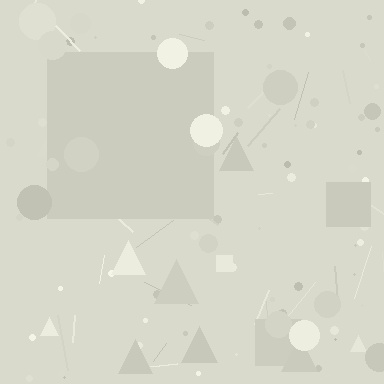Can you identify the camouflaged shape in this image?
The camouflaged shape is a square.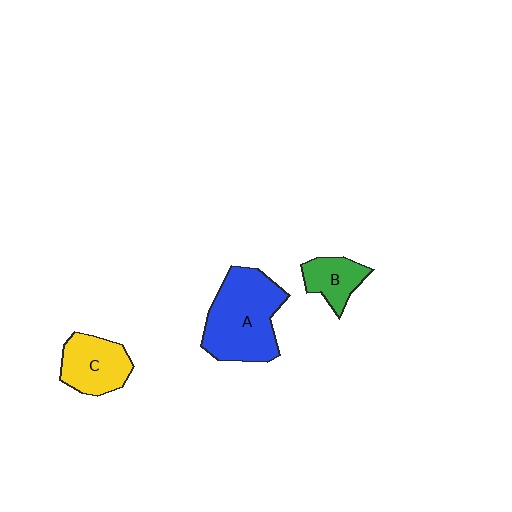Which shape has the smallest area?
Shape B (green).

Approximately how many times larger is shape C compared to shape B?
Approximately 1.4 times.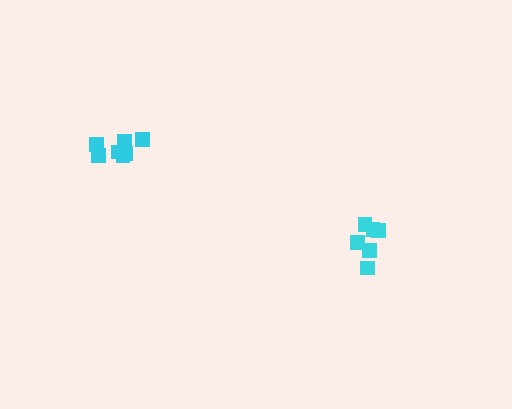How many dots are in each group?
Group 1: 7 dots, Group 2: 6 dots (13 total).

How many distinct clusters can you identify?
There are 2 distinct clusters.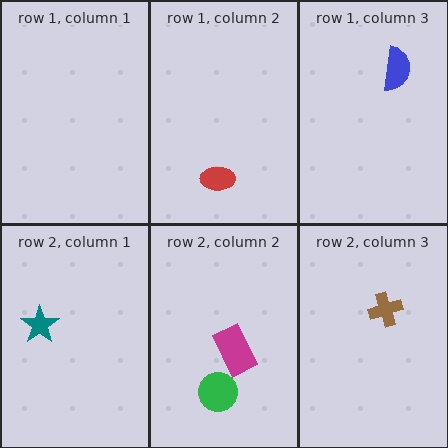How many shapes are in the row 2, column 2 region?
2.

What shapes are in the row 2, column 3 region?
The brown cross.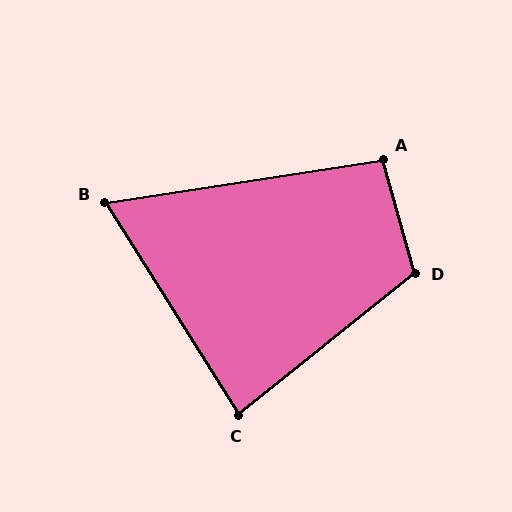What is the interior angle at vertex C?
Approximately 83 degrees (acute).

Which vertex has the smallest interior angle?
B, at approximately 67 degrees.